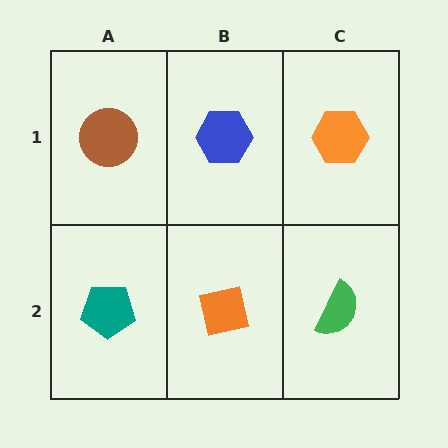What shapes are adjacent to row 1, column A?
A teal pentagon (row 2, column A), a blue hexagon (row 1, column B).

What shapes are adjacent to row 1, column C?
A green semicircle (row 2, column C), a blue hexagon (row 1, column B).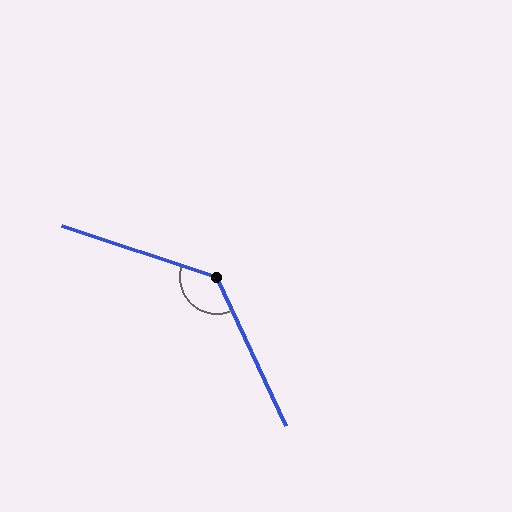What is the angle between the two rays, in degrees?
Approximately 133 degrees.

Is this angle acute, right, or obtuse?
It is obtuse.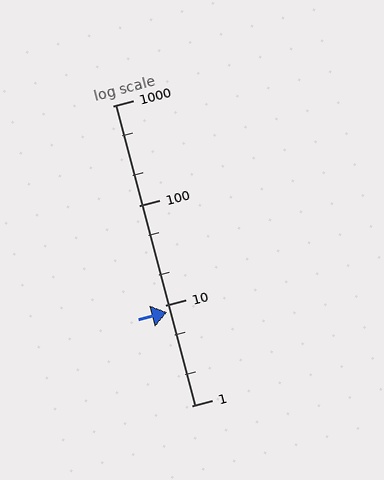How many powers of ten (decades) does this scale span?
The scale spans 3 decades, from 1 to 1000.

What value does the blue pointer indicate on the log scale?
The pointer indicates approximately 8.6.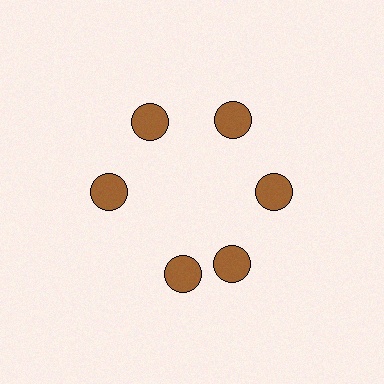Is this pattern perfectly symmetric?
No. The 6 brown circles are arranged in a ring, but one element near the 7 o'clock position is rotated out of alignment along the ring, breaking the 6-fold rotational symmetry.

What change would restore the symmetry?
The symmetry would be restored by rotating it back into even spacing with its neighbors so that all 6 circles sit at equal angles and equal distance from the center.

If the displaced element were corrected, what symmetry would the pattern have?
It would have 6-fold rotational symmetry — the pattern would map onto itself every 60 degrees.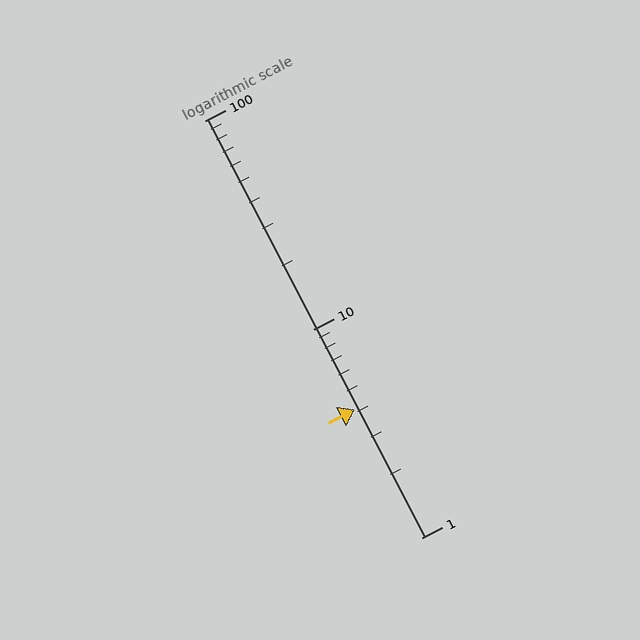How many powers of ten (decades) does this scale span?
The scale spans 2 decades, from 1 to 100.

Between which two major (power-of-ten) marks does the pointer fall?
The pointer is between 1 and 10.